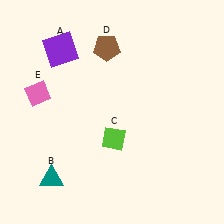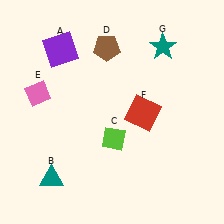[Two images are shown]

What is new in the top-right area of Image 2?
A teal star (G) was added in the top-right area of Image 2.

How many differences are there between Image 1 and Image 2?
There are 2 differences between the two images.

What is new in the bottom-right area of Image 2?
A red square (F) was added in the bottom-right area of Image 2.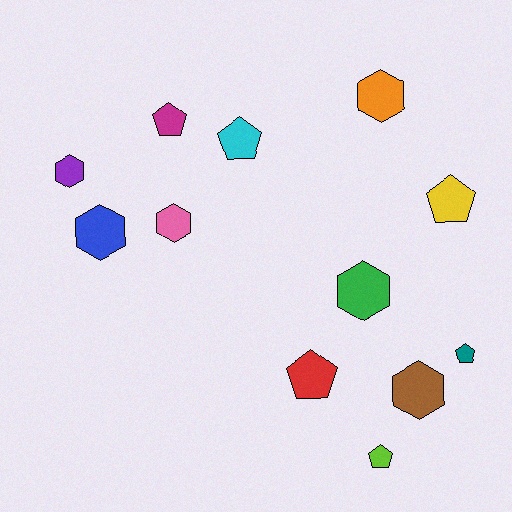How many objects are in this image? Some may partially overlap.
There are 12 objects.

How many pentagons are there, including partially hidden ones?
There are 6 pentagons.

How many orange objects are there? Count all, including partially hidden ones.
There is 1 orange object.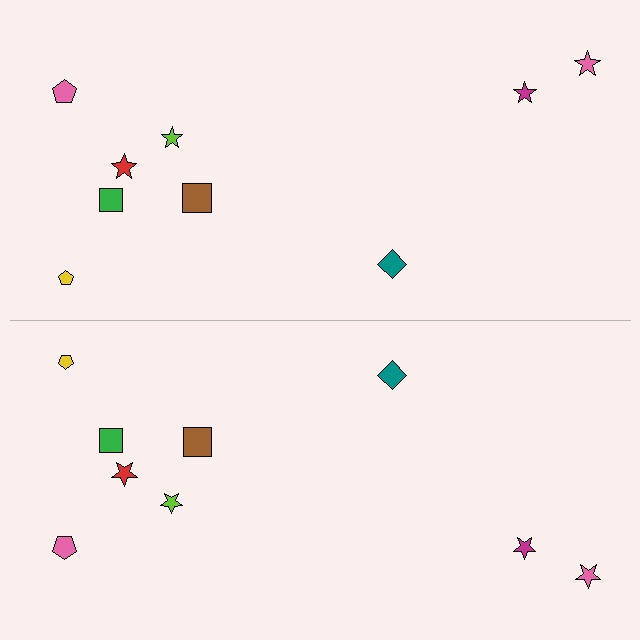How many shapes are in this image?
There are 18 shapes in this image.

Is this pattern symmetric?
Yes, this pattern has bilateral (reflection) symmetry.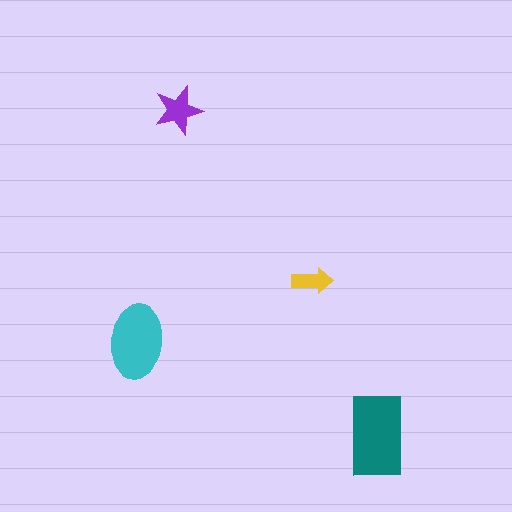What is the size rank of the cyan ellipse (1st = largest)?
2nd.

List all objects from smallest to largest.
The yellow arrow, the purple star, the cyan ellipse, the teal rectangle.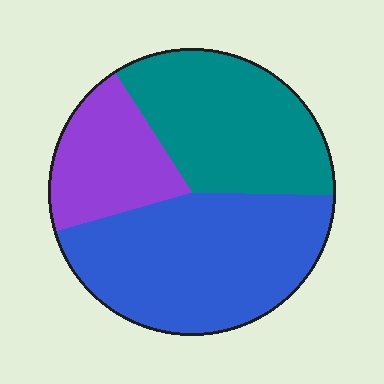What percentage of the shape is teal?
Teal covers 34% of the shape.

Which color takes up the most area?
Blue, at roughly 45%.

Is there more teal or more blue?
Blue.